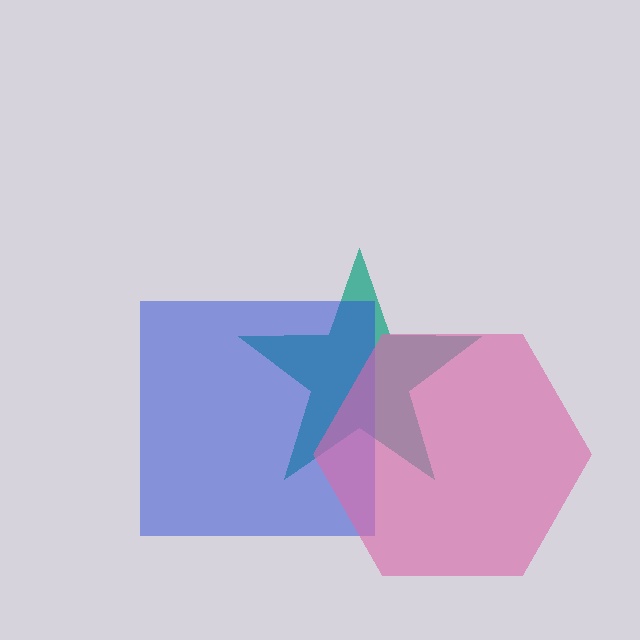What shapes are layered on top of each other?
The layered shapes are: a teal star, a blue square, a pink hexagon.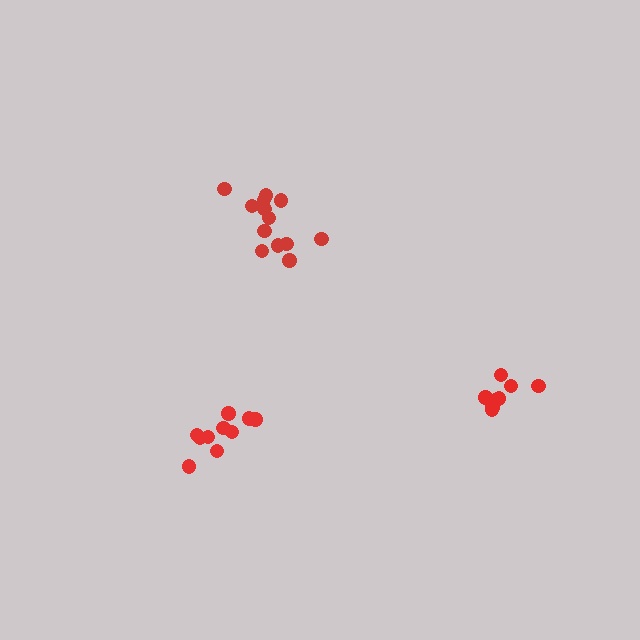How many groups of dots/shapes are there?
There are 3 groups.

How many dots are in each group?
Group 1: 8 dots, Group 2: 10 dots, Group 3: 13 dots (31 total).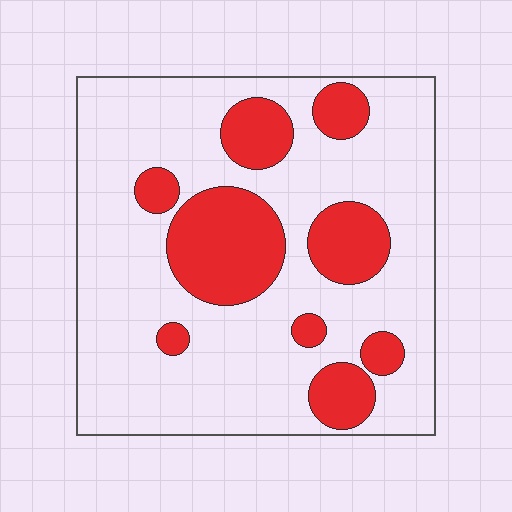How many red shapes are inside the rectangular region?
9.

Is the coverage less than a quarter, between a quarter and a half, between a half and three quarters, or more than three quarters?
Between a quarter and a half.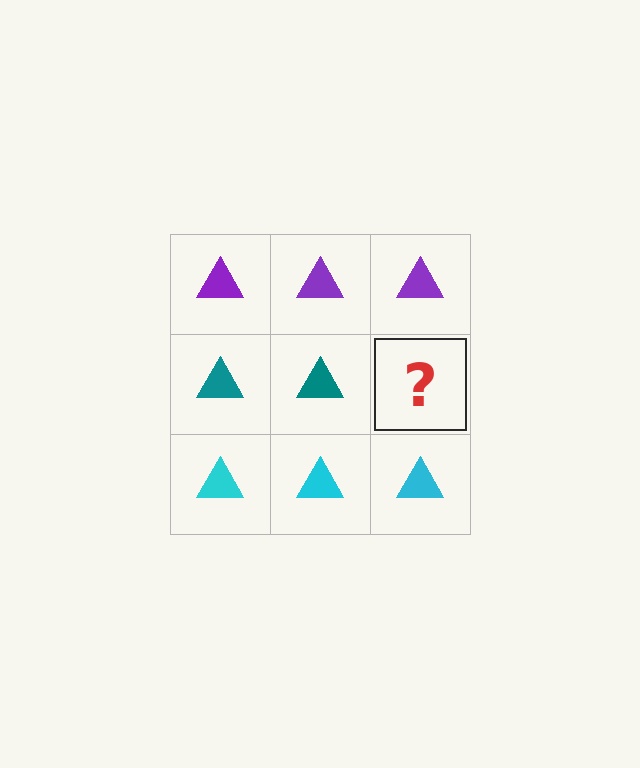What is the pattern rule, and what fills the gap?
The rule is that each row has a consistent color. The gap should be filled with a teal triangle.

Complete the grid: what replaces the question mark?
The question mark should be replaced with a teal triangle.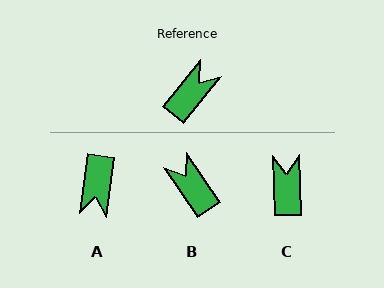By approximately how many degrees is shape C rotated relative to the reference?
Approximately 41 degrees counter-clockwise.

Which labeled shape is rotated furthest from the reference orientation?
A, about 149 degrees away.